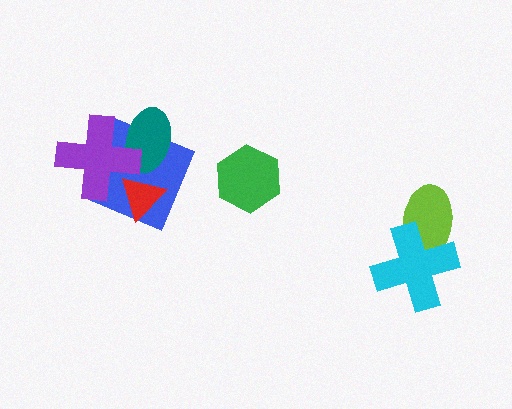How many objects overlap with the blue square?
3 objects overlap with the blue square.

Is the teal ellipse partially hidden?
Yes, it is partially covered by another shape.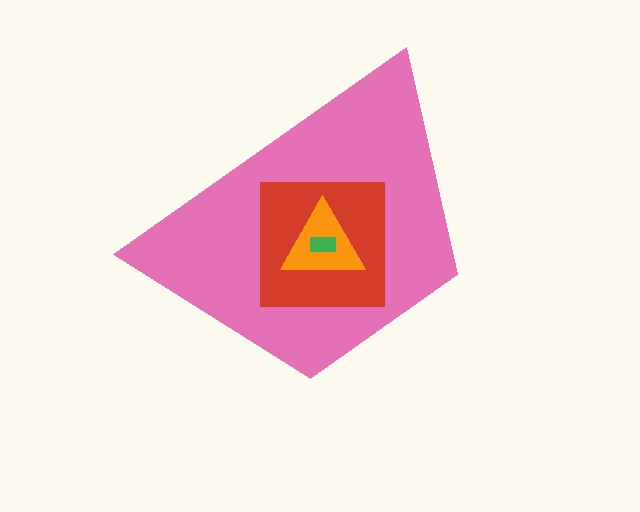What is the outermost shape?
The pink trapezoid.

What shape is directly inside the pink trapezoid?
The red square.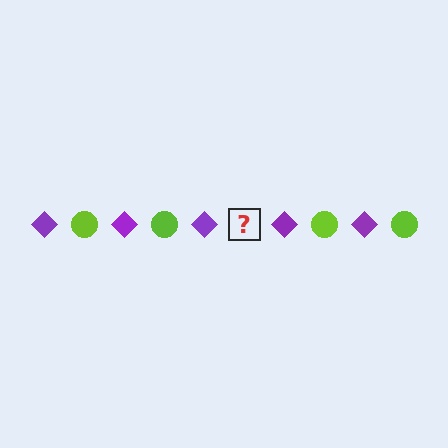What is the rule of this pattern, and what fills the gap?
The rule is that the pattern alternates between purple diamond and lime circle. The gap should be filled with a lime circle.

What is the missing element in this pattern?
The missing element is a lime circle.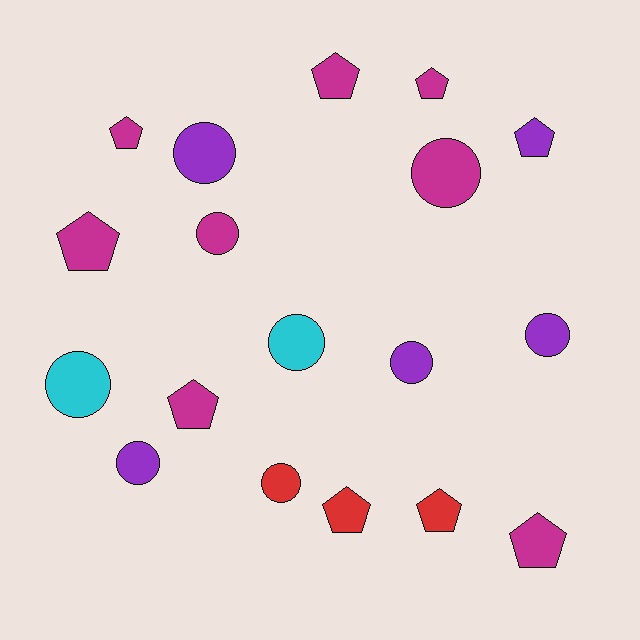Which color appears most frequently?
Magenta, with 8 objects.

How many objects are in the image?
There are 18 objects.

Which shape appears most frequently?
Circle, with 9 objects.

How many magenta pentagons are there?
There are 6 magenta pentagons.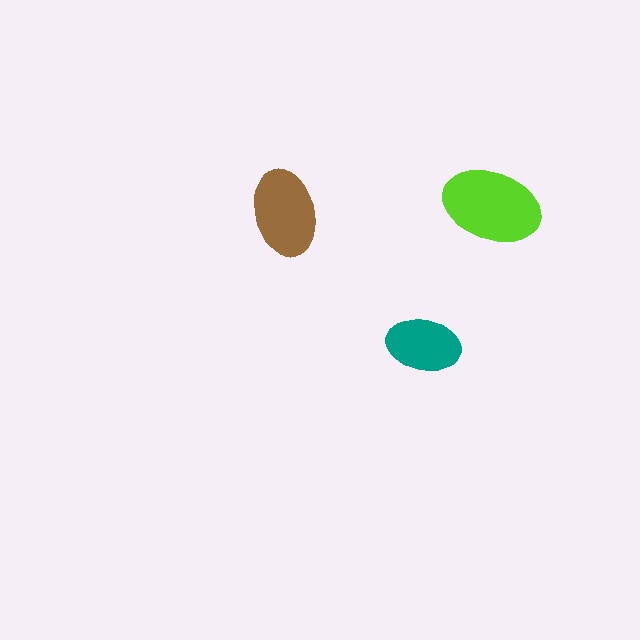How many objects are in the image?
There are 3 objects in the image.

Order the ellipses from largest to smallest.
the lime one, the brown one, the teal one.